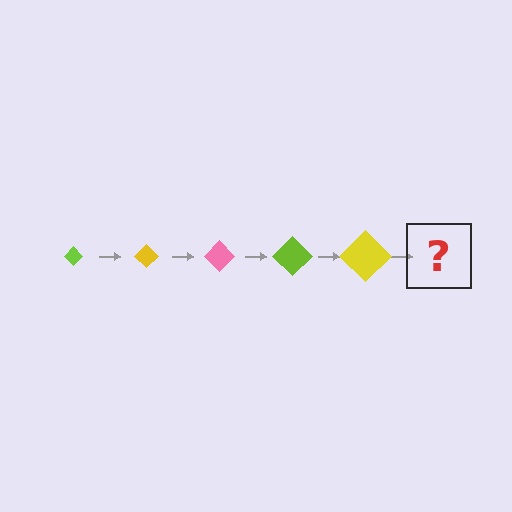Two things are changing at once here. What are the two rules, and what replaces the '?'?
The two rules are that the diamond grows larger each step and the color cycles through lime, yellow, and pink. The '?' should be a pink diamond, larger than the previous one.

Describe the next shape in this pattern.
It should be a pink diamond, larger than the previous one.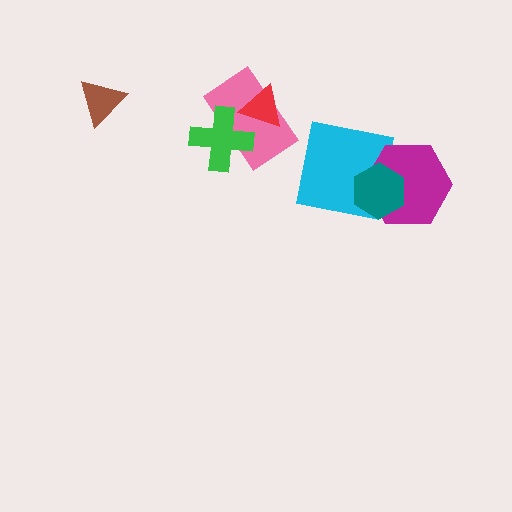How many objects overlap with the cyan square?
2 objects overlap with the cyan square.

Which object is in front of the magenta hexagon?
The teal hexagon is in front of the magenta hexagon.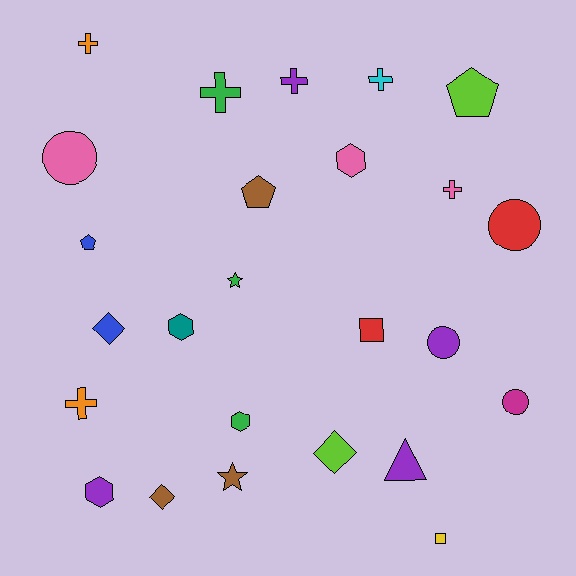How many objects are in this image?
There are 25 objects.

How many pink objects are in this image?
There are 3 pink objects.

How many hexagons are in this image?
There are 4 hexagons.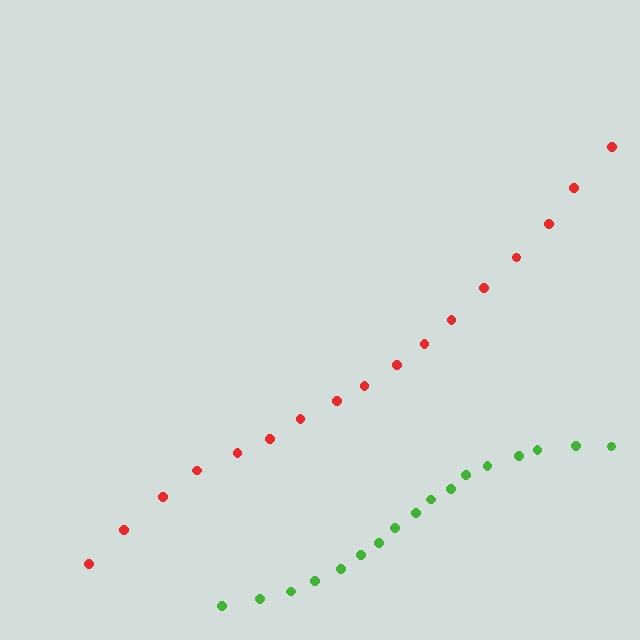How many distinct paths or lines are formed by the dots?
There are 2 distinct paths.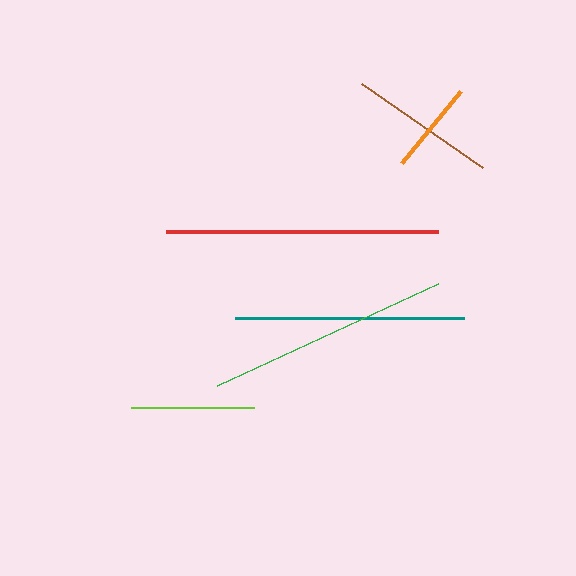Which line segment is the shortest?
The orange line is the shortest at approximately 93 pixels.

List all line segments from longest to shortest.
From longest to shortest: red, green, teal, brown, lime, orange.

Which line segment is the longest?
The red line is the longest at approximately 272 pixels.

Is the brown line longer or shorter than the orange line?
The brown line is longer than the orange line.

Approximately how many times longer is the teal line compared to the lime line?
The teal line is approximately 1.9 times the length of the lime line.